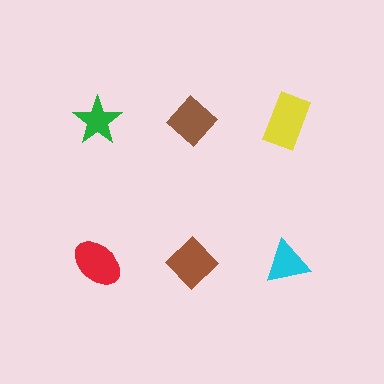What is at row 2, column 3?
A cyan triangle.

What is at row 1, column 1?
A green star.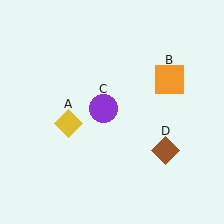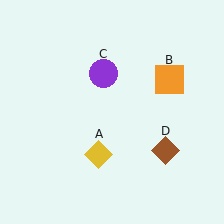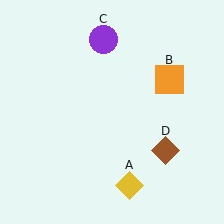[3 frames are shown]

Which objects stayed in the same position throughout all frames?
Orange square (object B) and brown diamond (object D) remained stationary.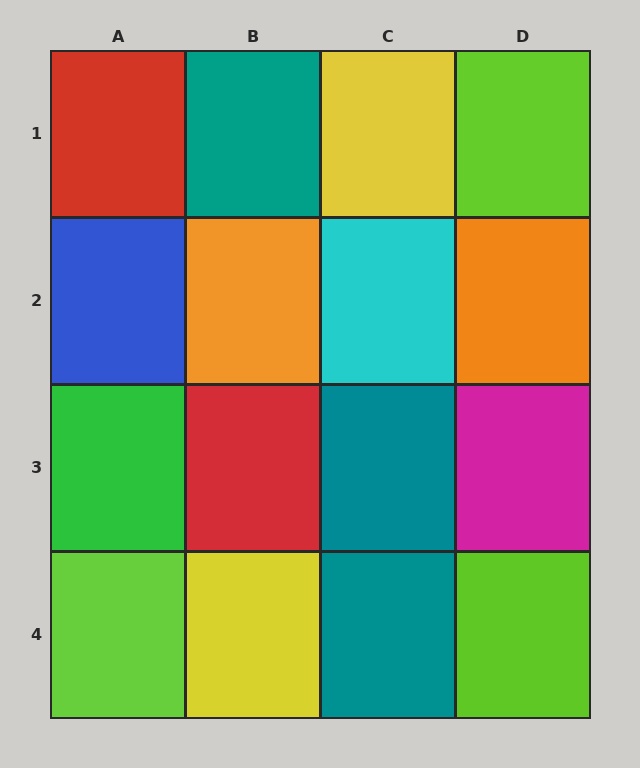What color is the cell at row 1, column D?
Lime.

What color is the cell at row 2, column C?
Cyan.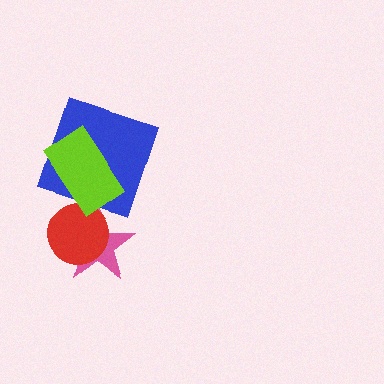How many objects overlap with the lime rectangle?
1 object overlaps with the lime rectangle.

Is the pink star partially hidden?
Yes, it is partially covered by another shape.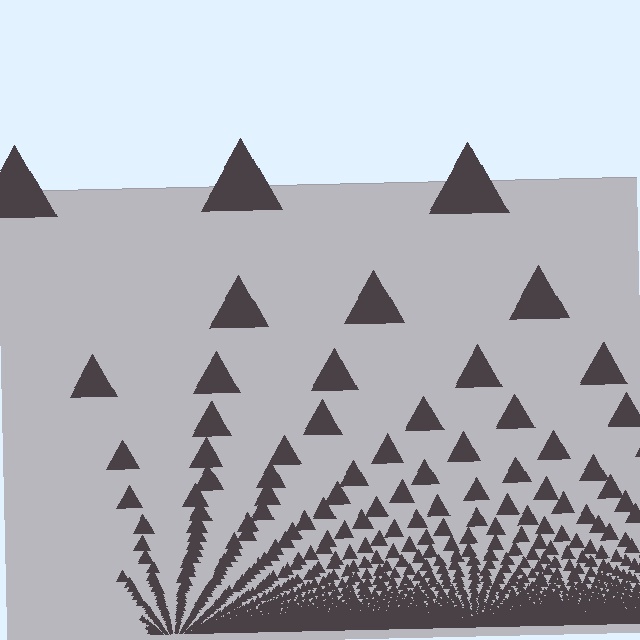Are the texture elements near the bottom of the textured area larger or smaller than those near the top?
Smaller. The gradient is inverted — elements near the bottom are smaller and denser.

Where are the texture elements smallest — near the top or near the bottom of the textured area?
Near the bottom.